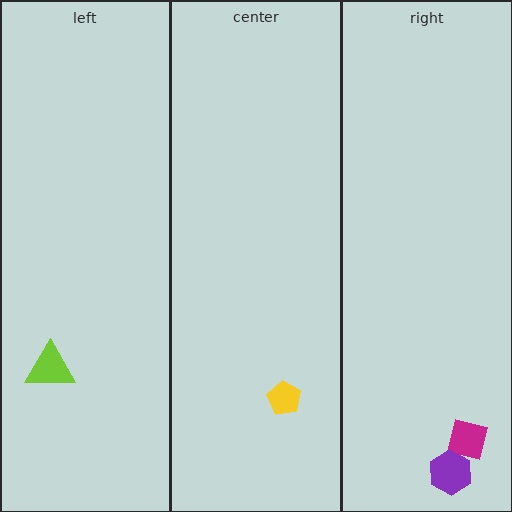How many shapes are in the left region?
1.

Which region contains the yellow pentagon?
The center region.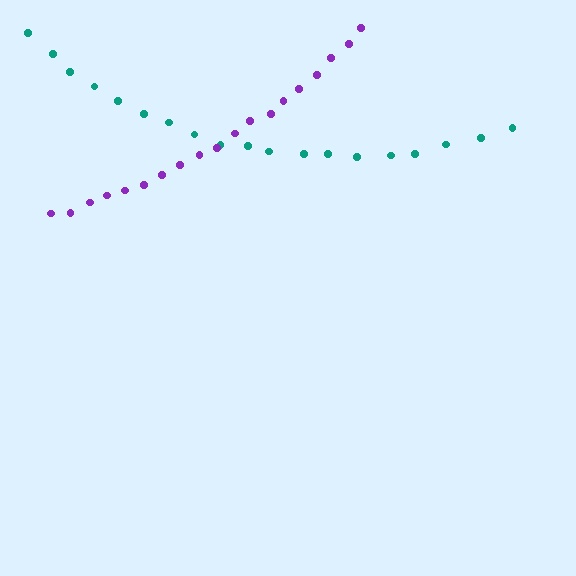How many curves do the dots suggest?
There are 2 distinct paths.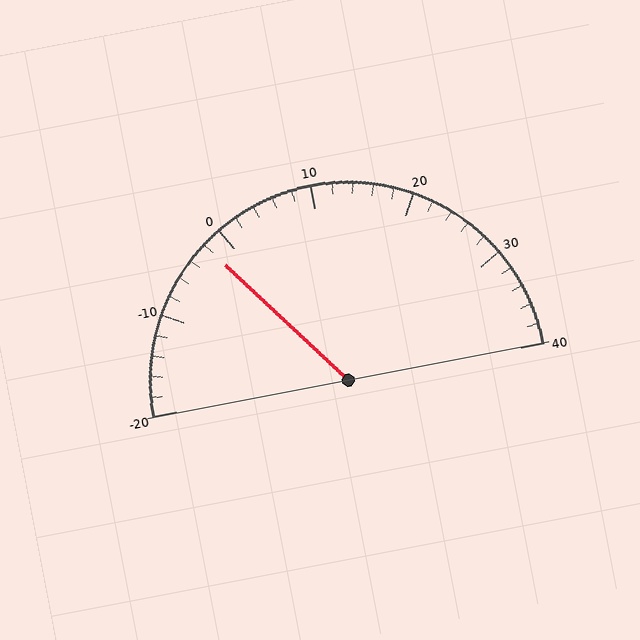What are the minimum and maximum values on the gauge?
The gauge ranges from -20 to 40.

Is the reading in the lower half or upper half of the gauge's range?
The reading is in the lower half of the range (-20 to 40).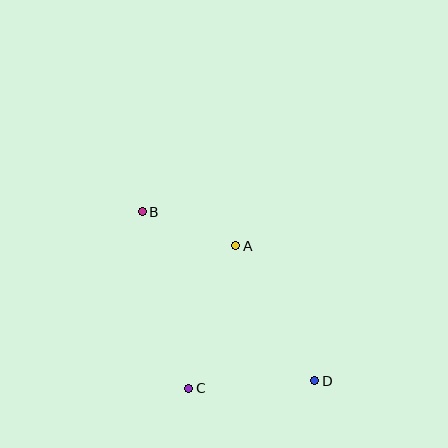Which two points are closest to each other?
Points A and B are closest to each other.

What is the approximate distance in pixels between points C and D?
The distance between C and D is approximately 127 pixels.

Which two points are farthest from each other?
Points B and D are farthest from each other.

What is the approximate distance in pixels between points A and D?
The distance between A and D is approximately 156 pixels.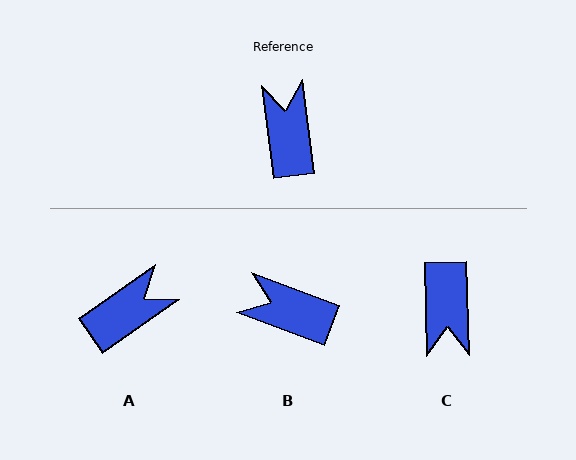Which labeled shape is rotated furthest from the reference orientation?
C, about 174 degrees away.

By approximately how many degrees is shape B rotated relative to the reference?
Approximately 62 degrees counter-clockwise.